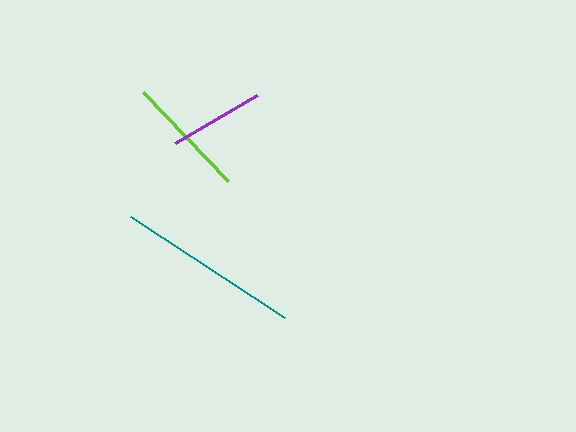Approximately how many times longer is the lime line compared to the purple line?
The lime line is approximately 1.3 times the length of the purple line.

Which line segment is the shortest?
The purple line is the shortest at approximately 96 pixels.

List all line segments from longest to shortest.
From longest to shortest: teal, lime, purple.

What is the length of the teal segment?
The teal segment is approximately 184 pixels long.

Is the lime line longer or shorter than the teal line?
The teal line is longer than the lime line.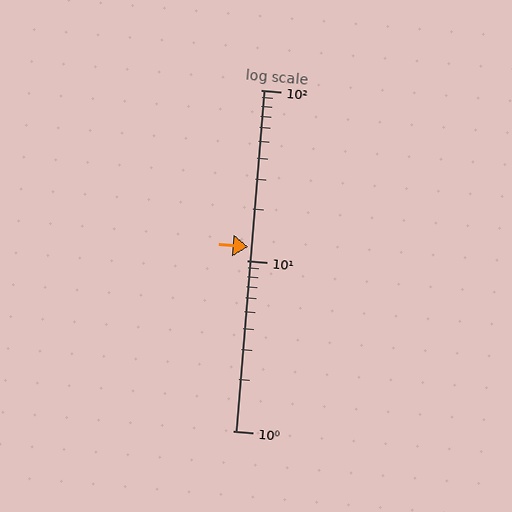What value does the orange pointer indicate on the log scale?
The pointer indicates approximately 12.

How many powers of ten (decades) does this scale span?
The scale spans 2 decades, from 1 to 100.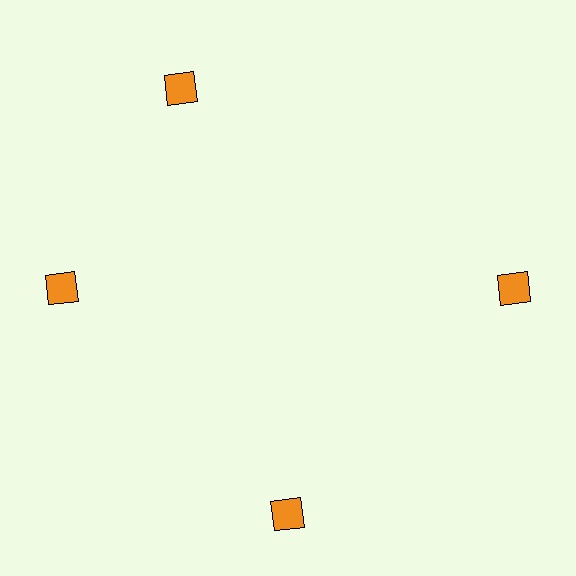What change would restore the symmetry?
The symmetry would be restored by rotating it back into even spacing with its neighbors so that all 4 squares sit at equal angles and equal distance from the center.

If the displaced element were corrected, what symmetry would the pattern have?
It would have 4-fold rotational symmetry — the pattern would map onto itself every 90 degrees.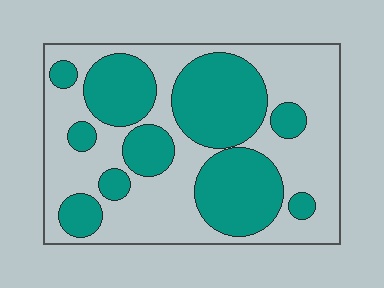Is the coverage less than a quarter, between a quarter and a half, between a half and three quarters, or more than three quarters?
Between a quarter and a half.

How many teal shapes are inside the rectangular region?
10.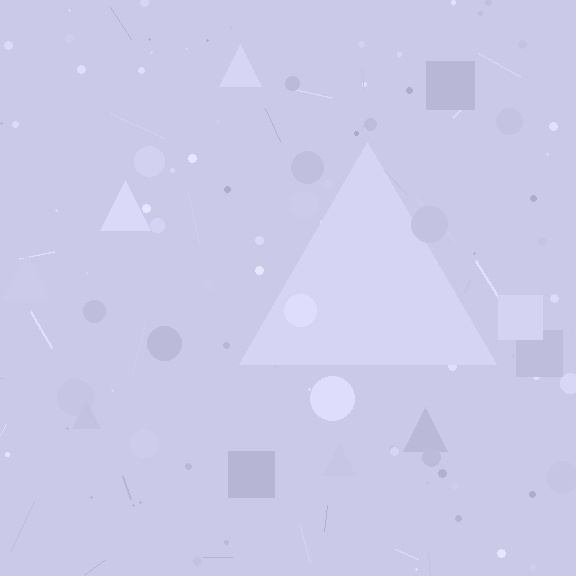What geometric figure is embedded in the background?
A triangle is embedded in the background.